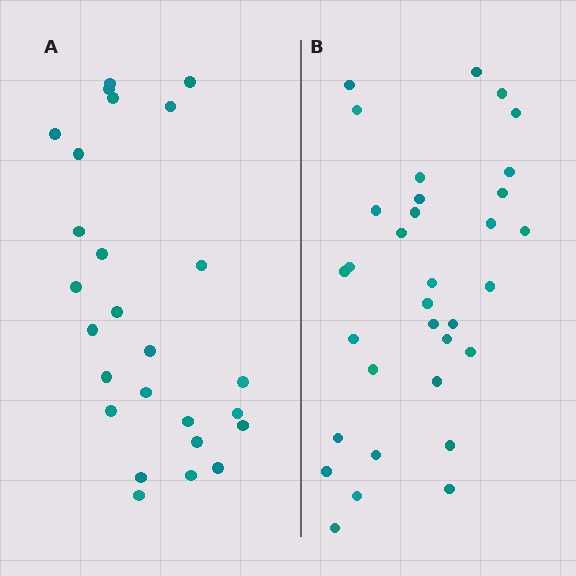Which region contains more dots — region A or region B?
Region B (the right region) has more dots.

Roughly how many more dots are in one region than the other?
Region B has roughly 8 or so more dots than region A.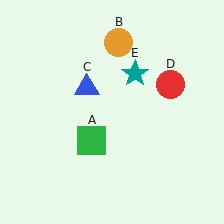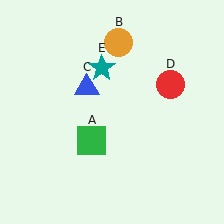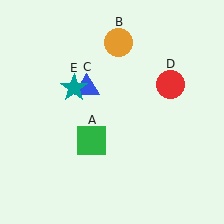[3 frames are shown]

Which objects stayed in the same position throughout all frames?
Green square (object A) and orange circle (object B) and blue triangle (object C) and red circle (object D) remained stationary.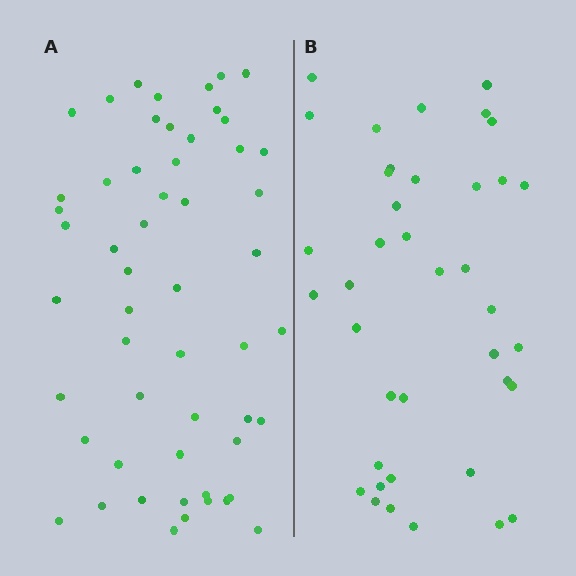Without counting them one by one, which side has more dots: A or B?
Region A (the left region) has more dots.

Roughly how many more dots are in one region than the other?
Region A has approximately 15 more dots than region B.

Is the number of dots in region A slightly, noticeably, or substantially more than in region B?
Region A has noticeably more, but not dramatically so. The ratio is roughly 1.4 to 1.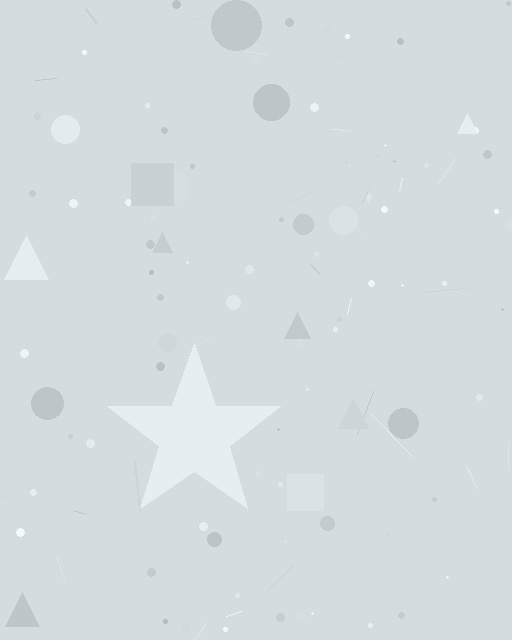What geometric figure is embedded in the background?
A star is embedded in the background.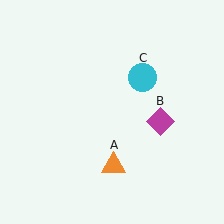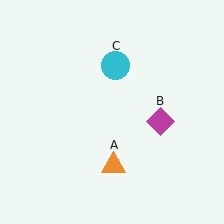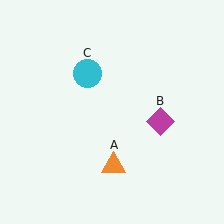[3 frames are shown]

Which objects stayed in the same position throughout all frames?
Orange triangle (object A) and magenta diamond (object B) remained stationary.